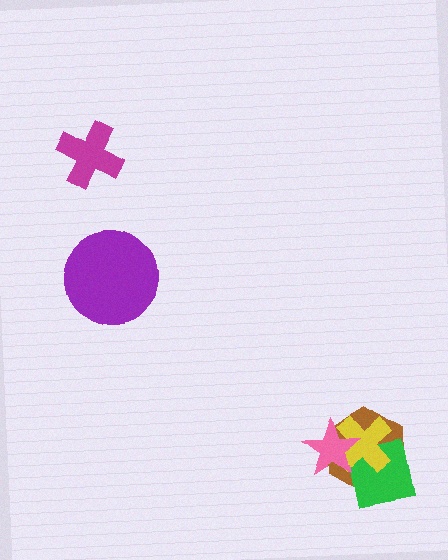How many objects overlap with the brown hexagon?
3 objects overlap with the brown hexagon.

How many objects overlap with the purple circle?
0 objects overlap with the purple circle.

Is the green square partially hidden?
Yes, it is partially covered by another shape.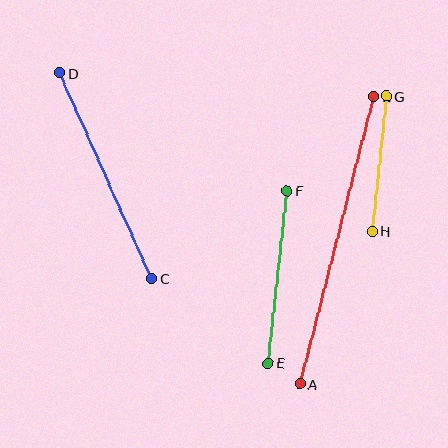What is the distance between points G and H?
The distance is approximately 136 pixels.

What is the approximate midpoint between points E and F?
The midpoint is at approximately (278, 277) pixels.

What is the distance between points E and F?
The distance is approximately 173 pixels.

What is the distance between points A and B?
The distance is approximately 297 pixels.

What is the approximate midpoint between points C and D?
The midpoint is at approximately (105, 176) pixels.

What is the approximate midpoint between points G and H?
The midpoint is at approximately (379, 164) pixels.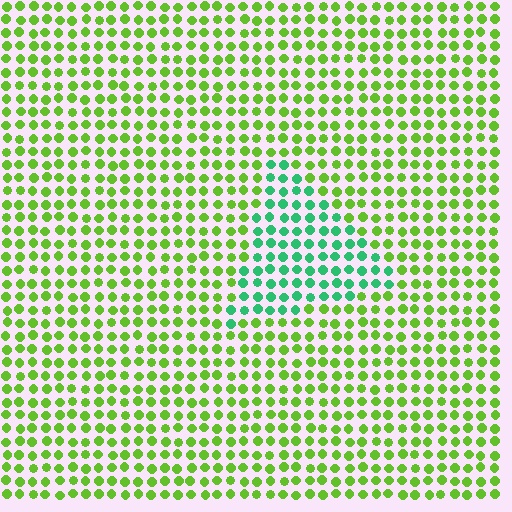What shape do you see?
I see a triangle.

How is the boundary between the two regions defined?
The boundary is defined purely by a slight shift in hue (about 50 degrees). Spacing, size, and orientation are identical on both sides.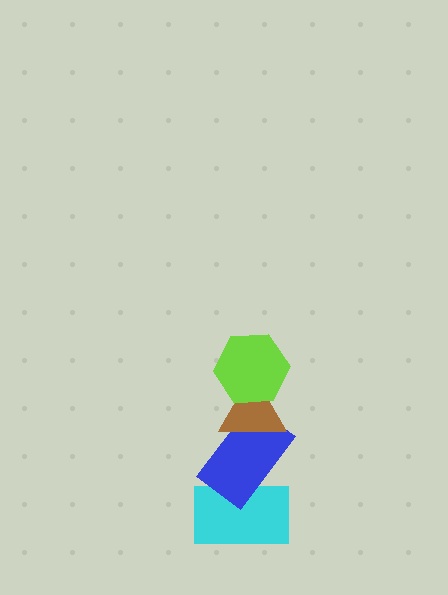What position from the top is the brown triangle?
The brown triangle is 2nd from the top.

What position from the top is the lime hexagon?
The lime hexagon is 1st from the top.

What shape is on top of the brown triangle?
The lime hexagon is on top of the brown triangle.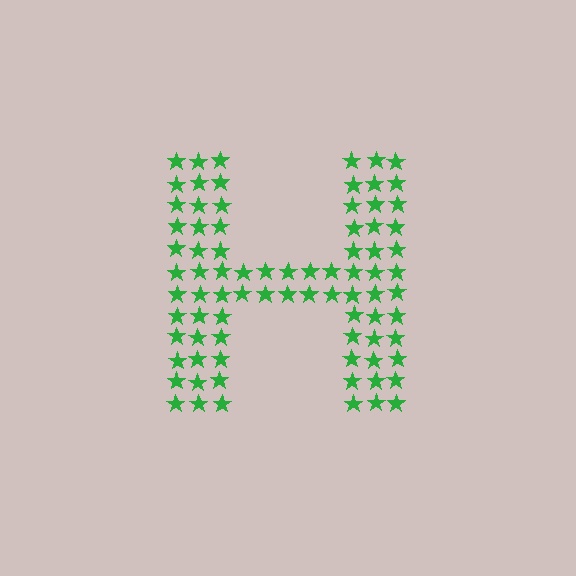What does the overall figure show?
The overall figure shows the letter H.